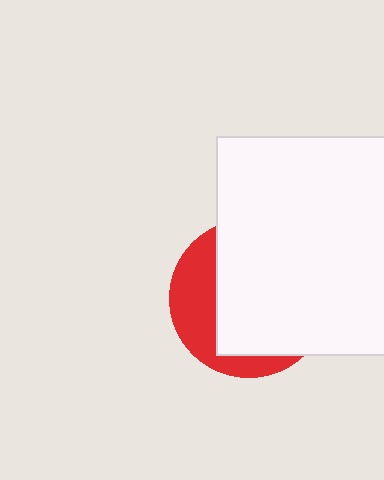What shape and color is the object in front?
The object in front is a white square.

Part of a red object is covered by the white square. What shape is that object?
It is a circle.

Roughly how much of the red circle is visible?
A small part of it is visible (roughly 32%).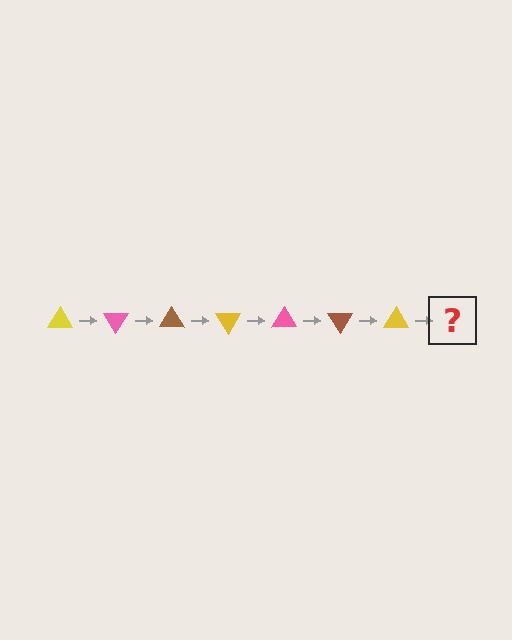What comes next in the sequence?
The next element should be a pink triangle, rotated 420 degrees from the start.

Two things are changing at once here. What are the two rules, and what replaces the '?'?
The two rules are that it rotates 60 degrees each step and the color cycles through yellow, pink, and brown. The '?' should be a pink triangle, rotated 420 degrees from the start.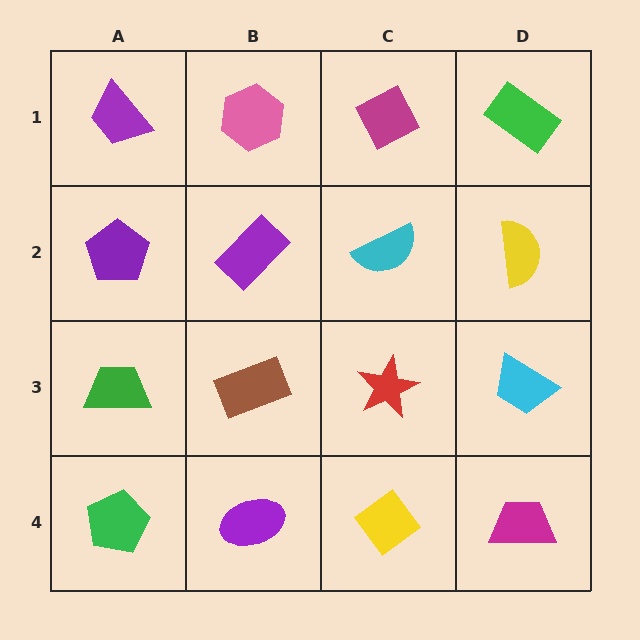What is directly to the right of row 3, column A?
A brown rectangle.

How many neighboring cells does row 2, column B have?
4.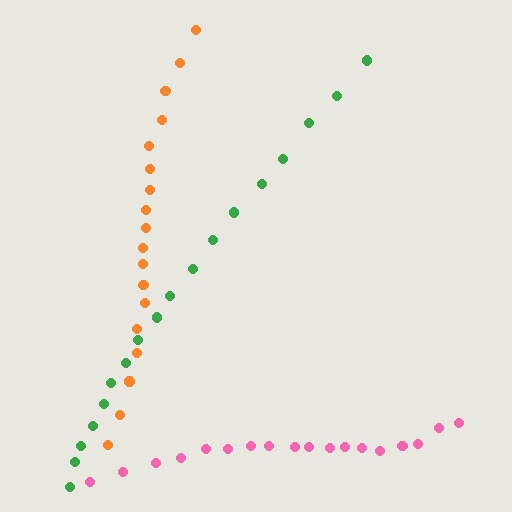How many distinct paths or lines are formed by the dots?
There are 3 distinct paths.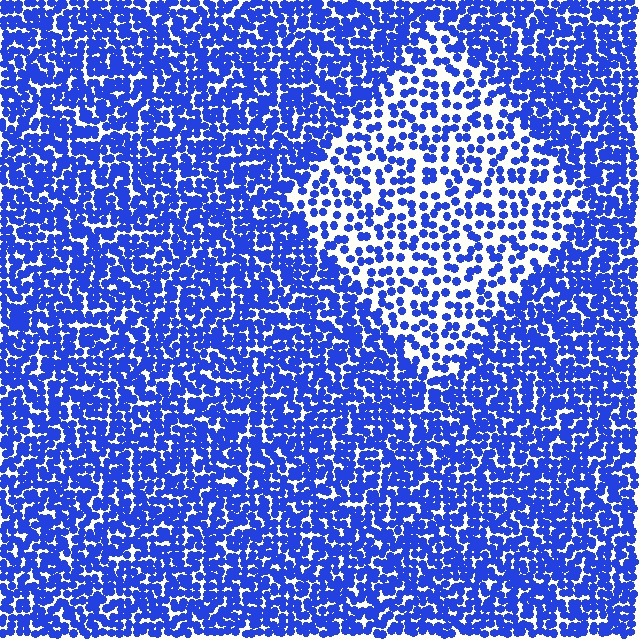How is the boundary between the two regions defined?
The boundary is defined by a change in element density (approximately 2.0x ratio). All elements are the same color, size, and shape.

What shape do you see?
I see a diamond.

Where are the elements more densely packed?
The elements are more densely packed outside the diamond boundary.